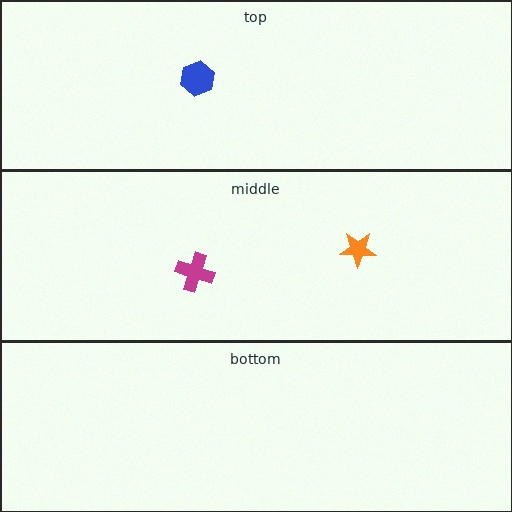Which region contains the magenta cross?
The middle region.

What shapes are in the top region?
The blue hexagon.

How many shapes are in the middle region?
2.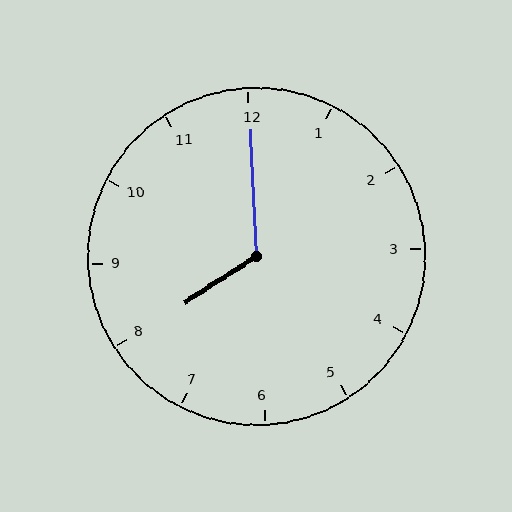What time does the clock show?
8:00.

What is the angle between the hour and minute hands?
Approximately 120 degrees.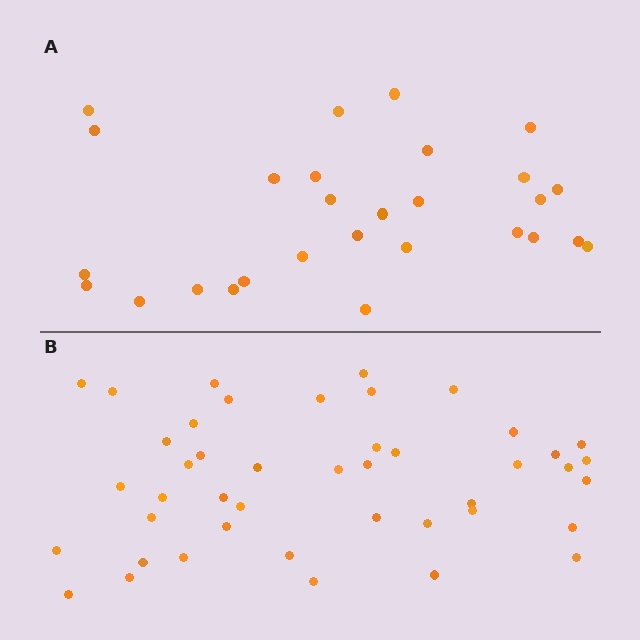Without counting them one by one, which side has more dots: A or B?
Region B (the bottom region) has more dots.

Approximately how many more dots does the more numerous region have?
Region B has approximately 15 more dots than region A.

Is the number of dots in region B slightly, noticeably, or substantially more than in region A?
Region B has substantially more. The ratio is roughly 1.6 to 1.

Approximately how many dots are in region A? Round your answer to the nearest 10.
About 30 dots. (The exact count is 28, which rounds to 30.)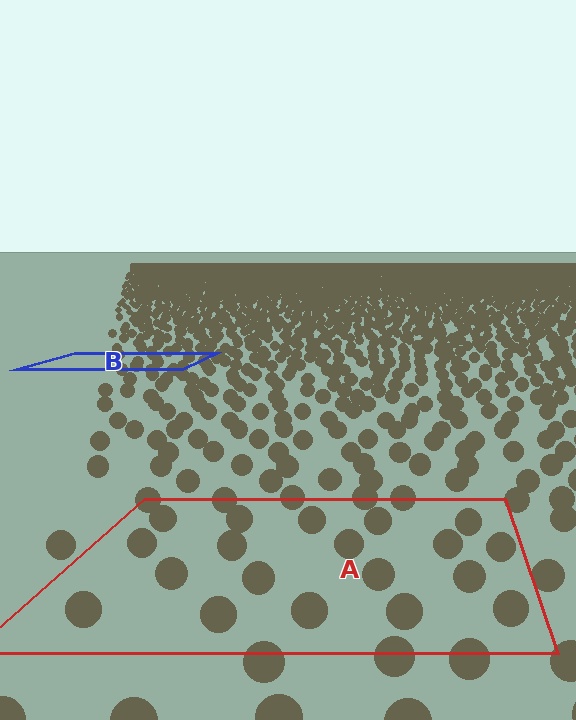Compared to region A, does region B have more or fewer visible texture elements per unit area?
Region B has more texture elements per unit area — they are packed more densely because it is farther away.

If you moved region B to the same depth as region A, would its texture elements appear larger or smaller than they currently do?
They would appear larger. At a closer depth, the same texture elements are projected at a bigger on-screen size.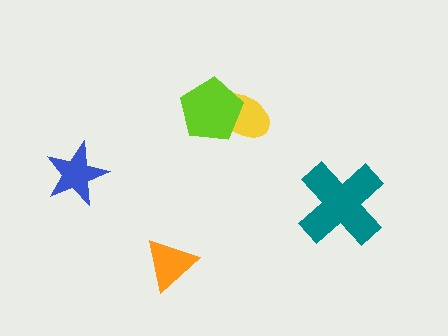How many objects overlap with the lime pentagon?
1 object overlaps with the lime pentagon.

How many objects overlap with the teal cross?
0 objects overlap with the teal cross.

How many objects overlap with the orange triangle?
0 objects overlap with the orange triangle.